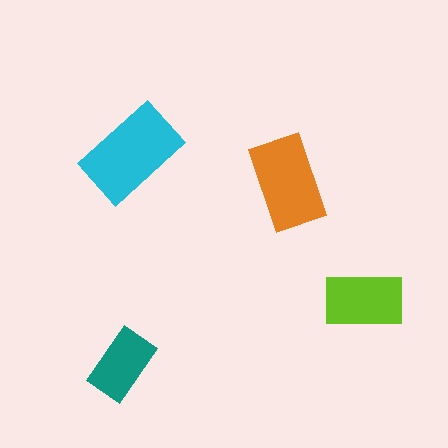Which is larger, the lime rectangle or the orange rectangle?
The orange one.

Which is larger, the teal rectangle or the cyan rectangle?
The cyan one.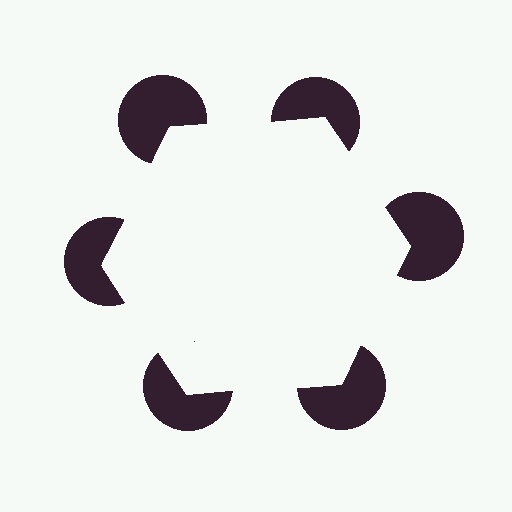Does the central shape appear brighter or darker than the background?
It typically appears slightly brighter than the background, even though no actual brightness change is drawn.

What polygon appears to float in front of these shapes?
An illusory hexagon — its edges are inferred from the aligned wedge cuts in the pac-man discs, not physically drawn.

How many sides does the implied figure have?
6 sides.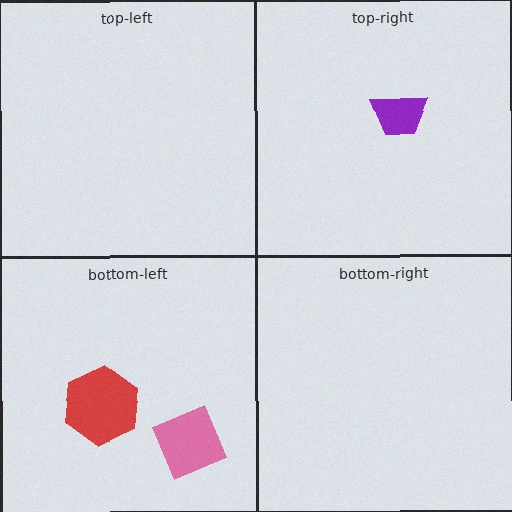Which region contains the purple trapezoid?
The top-right region.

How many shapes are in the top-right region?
1.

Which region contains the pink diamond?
The bottom-left region.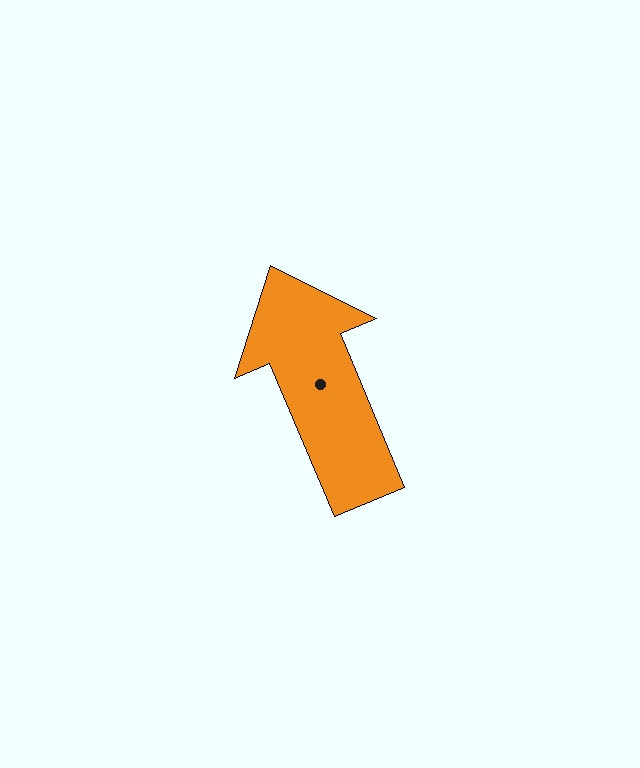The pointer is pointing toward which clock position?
Roughly 11 o'clock.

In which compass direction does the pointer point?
Northwest.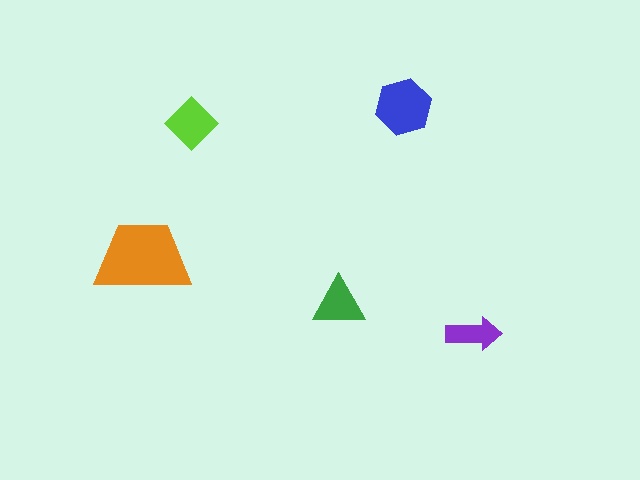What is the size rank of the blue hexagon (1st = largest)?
2nd.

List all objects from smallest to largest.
The purple arrow, the green triangle, the lime diamond, the blue hexagon, the orange trapezoid.